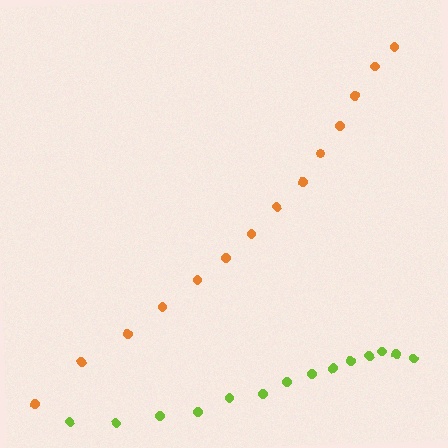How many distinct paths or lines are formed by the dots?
There are 2 distinct paths.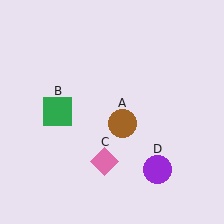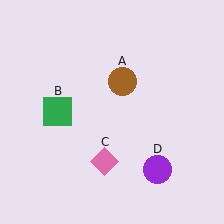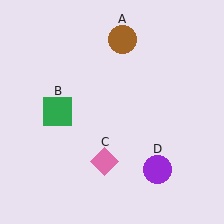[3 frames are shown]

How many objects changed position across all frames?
1 object changed position: brown circle (object A).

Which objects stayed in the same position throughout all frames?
Green square (object B) and pink diamond (object C) and purple circle (object D) remained stationary.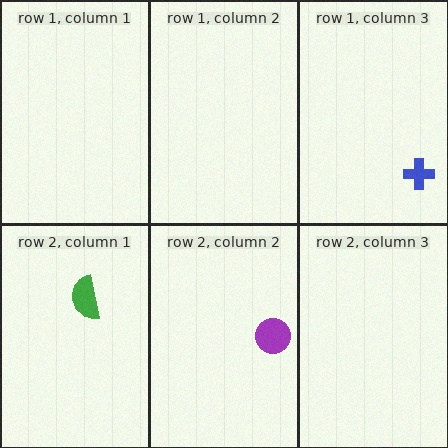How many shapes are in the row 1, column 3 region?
1.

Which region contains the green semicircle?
The row 2, column 1 region.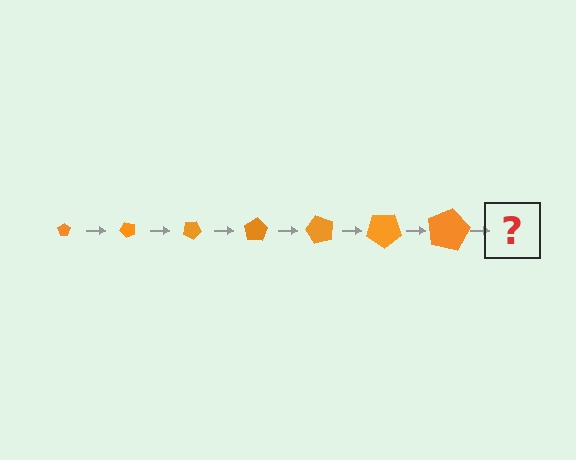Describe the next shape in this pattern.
It should be a pentagon, larger than the previous one and rotated 350 degrees from the start.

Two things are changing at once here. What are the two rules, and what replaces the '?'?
The two rules are that the pentagon grows larger each step and it rotates 50 degrees each step. The '?' should be a pentagon, larger than the previous one and rotated 350 degrees from the start.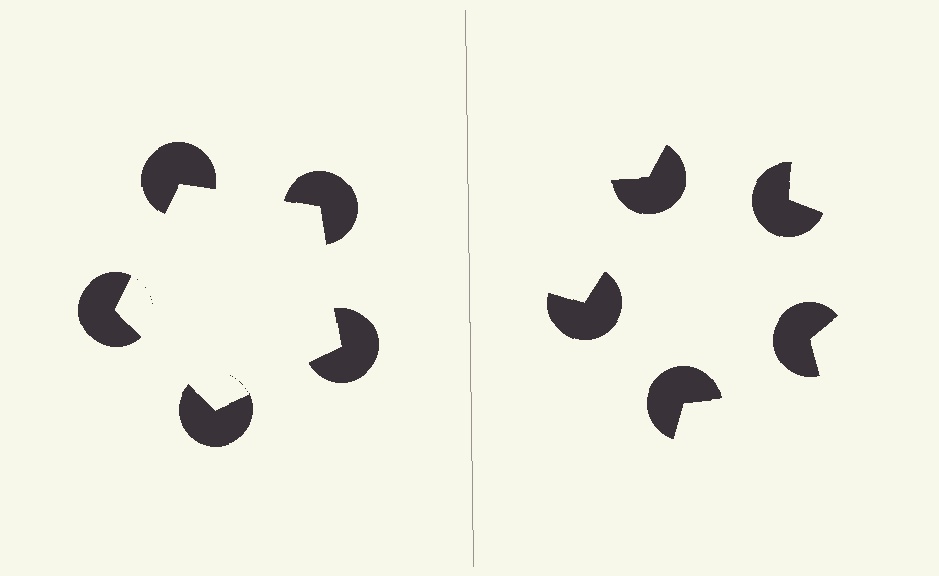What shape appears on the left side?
An illusory pentagon.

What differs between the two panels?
The pac-man discs are positioned identically on both sides; only the wedge orientations differ. On the left they align to a pentagon; on the right they are misaligned.